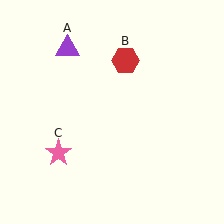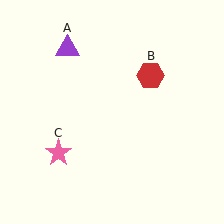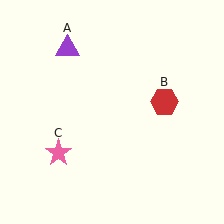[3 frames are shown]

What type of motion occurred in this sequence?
The red hexagon (object B) rotated clockwise around the center of the scene.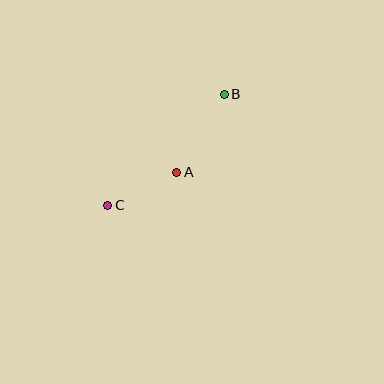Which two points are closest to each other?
Points A and C are closest to each other.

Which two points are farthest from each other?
Points B and C are farthest from each other.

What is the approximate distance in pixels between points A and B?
The distance between A and B is approximately 91 pixels.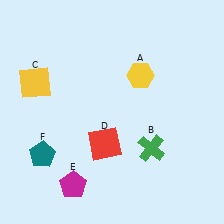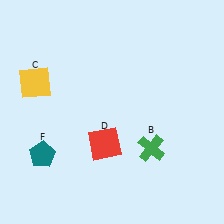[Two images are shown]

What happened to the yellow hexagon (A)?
The yellow hexagon (A) was removed in Image 2. It was in the top-right area of Image 1.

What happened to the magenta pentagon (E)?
The magenta pentagon (E) was removed in Image 2. It was in the bottom-left area of Image 1.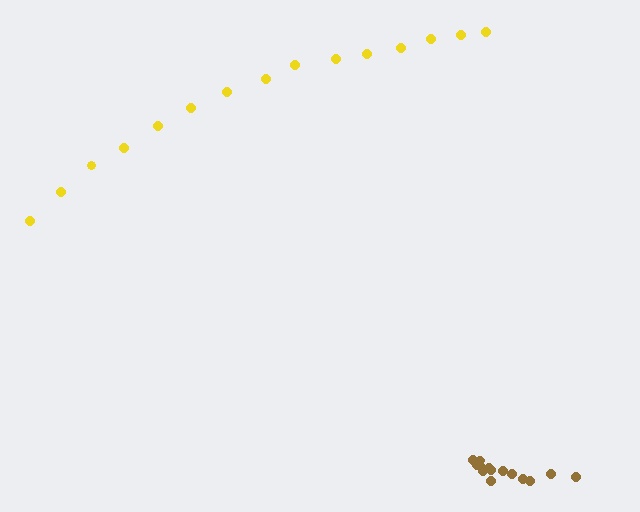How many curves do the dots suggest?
There are 2 distinct paths.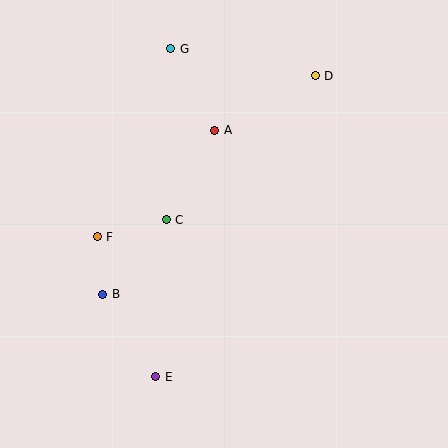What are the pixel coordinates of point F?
Point F is at (97, 237).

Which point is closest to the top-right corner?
Point D is closest to the top-right corner.